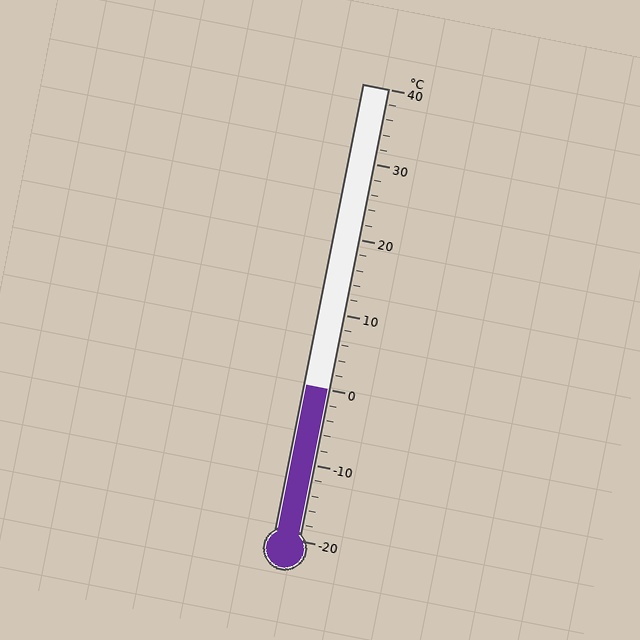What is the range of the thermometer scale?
The thermometer scale ranges from -20°C to 40°C.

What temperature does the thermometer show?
The thermometer shows approximately 0°C.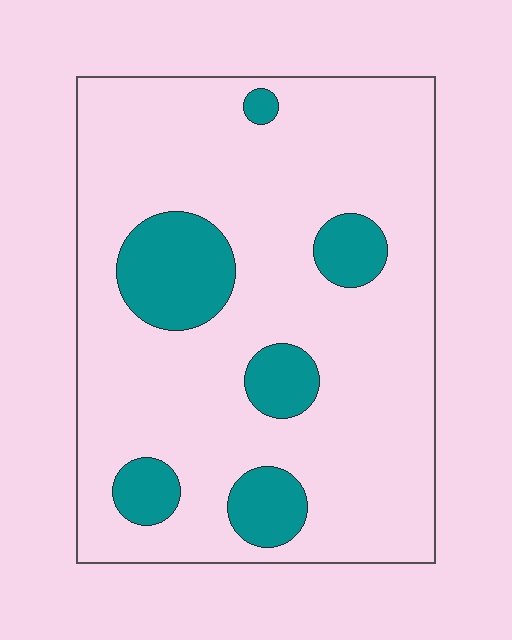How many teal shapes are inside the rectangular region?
6.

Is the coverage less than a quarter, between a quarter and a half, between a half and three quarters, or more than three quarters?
Less than a quarter.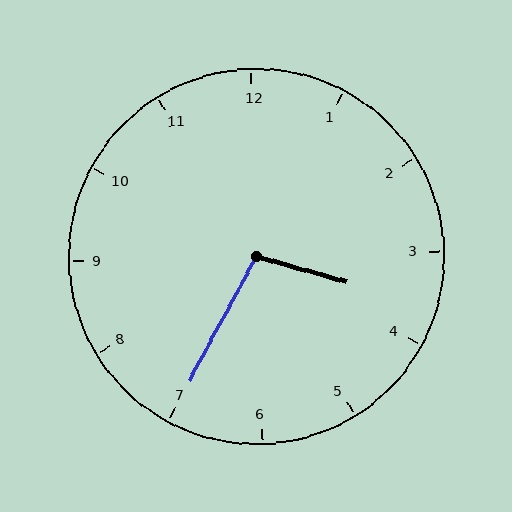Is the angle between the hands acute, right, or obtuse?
It is obtuse.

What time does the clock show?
3:35.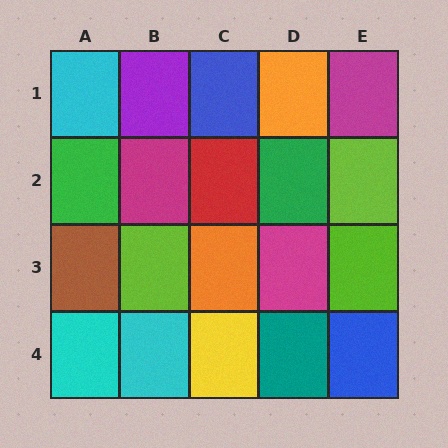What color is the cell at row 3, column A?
Brown.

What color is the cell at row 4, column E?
Blue.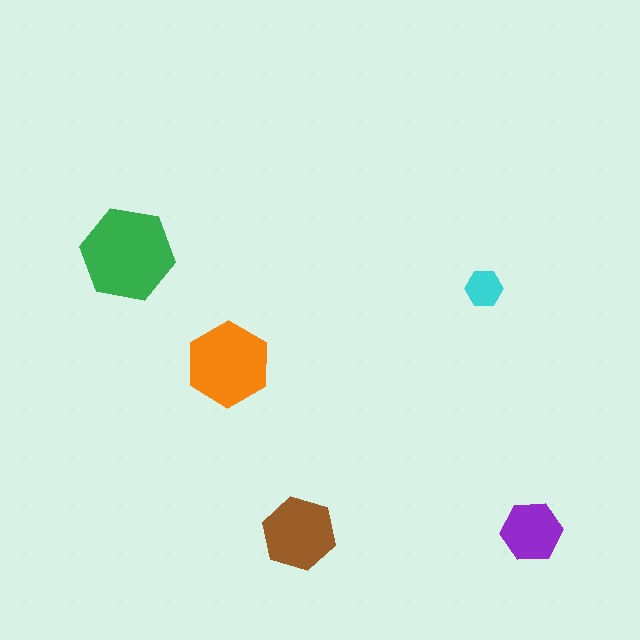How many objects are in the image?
There are 5 objects in the image.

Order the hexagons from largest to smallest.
the green one, the orange one, the brown one, the purple one, the cyan one.